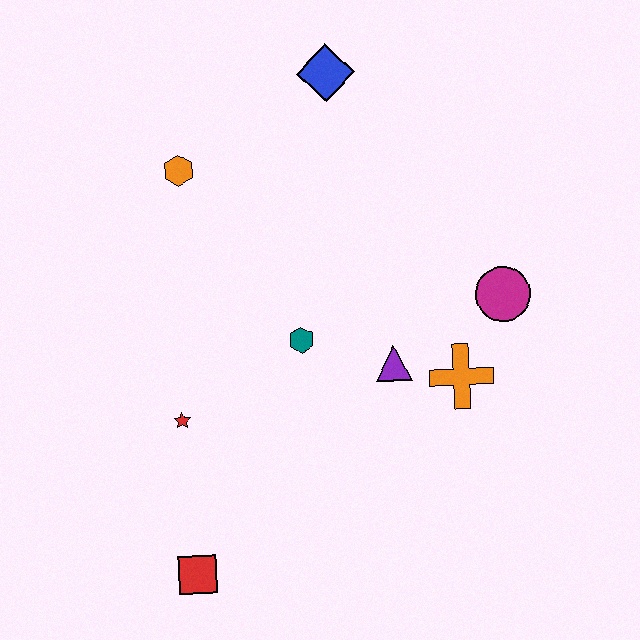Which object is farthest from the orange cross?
The orange hexagon is farthest from the orange cross.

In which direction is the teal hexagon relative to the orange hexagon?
The teal hexagon is below the orange hexagon.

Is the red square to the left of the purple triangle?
Yes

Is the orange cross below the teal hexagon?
Yes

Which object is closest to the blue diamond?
The orange hexagon is closest to the blue diamond.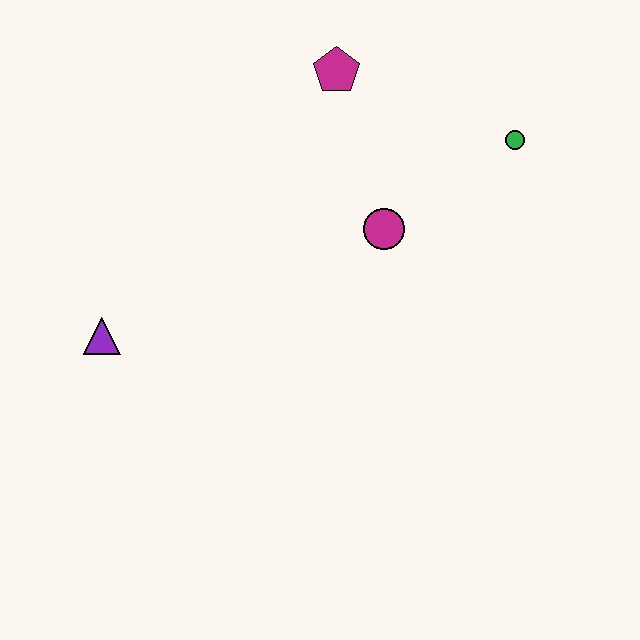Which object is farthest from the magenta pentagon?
The purple triangle is farthest from the magenta pentagon.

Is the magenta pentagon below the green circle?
No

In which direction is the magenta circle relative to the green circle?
The magenta circle is to the left of the green circle.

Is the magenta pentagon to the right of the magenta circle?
No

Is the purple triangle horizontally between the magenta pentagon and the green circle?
No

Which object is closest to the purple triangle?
The magenta circle is closest to the purple triangle.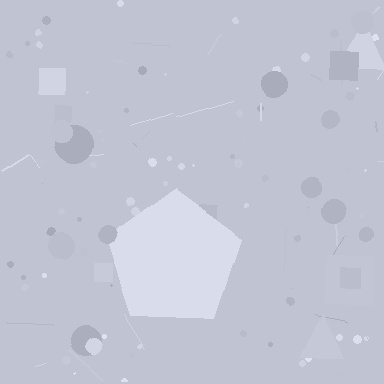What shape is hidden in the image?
A pentagon is hidden in the image.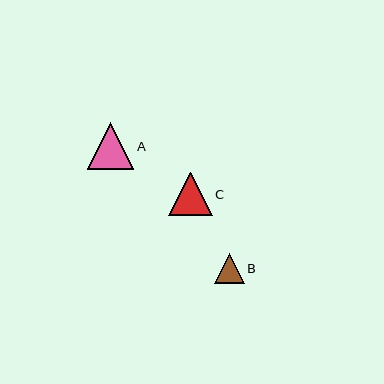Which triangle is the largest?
Triangle A is the largest with a size of approximately 46 pixels.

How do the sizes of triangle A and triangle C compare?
Triangle A and triangle C are approximately the same size.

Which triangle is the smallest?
Triangle B is the smallest with a size of approximately 30 pixels.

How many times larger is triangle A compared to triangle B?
Triangle A is approximately 1.6 times the size of triangle B.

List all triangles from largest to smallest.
From largest to smallest: A, C, B.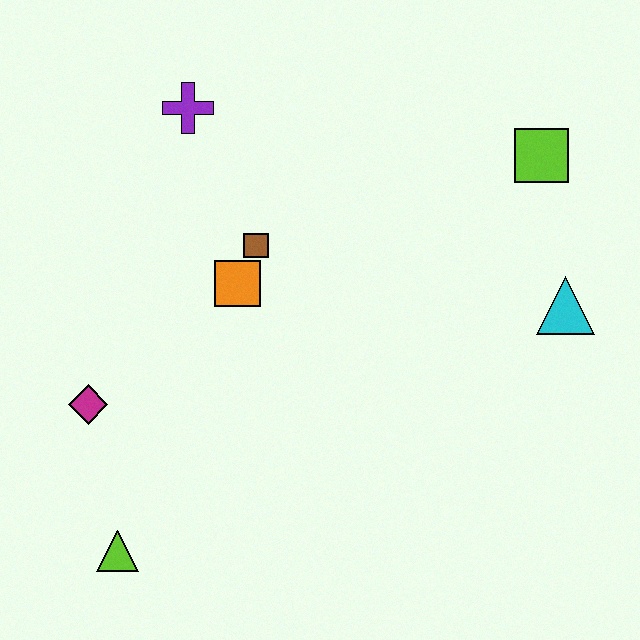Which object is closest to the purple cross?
The brown square is closest to the purple cross.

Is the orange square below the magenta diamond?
No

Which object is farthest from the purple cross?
The lime triangle is farthest from the purple cross.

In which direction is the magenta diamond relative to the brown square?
The magenta diamond is to the left of the brown square.